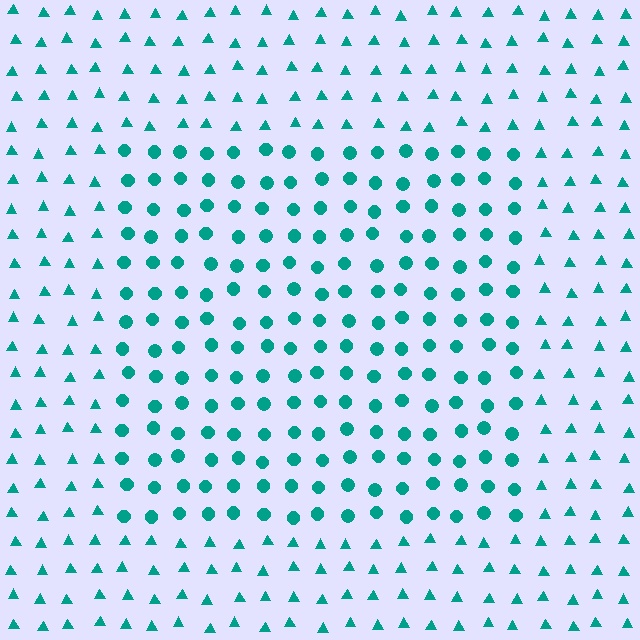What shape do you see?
I see a rectangle.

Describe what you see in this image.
The image is filled with small teal elements arranged in a uniform grid. A rectangle-shaped region contains circles, while the surrounding area contains triangles. The boundary is defined purely by the change in element shape.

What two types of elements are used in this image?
The image uses circles inside the rectangle region and triangles outside it.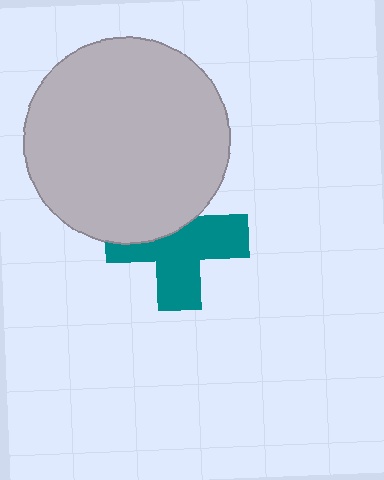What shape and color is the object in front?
The object in front is a light gray circle.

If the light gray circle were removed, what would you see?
You would see the complete teal cross.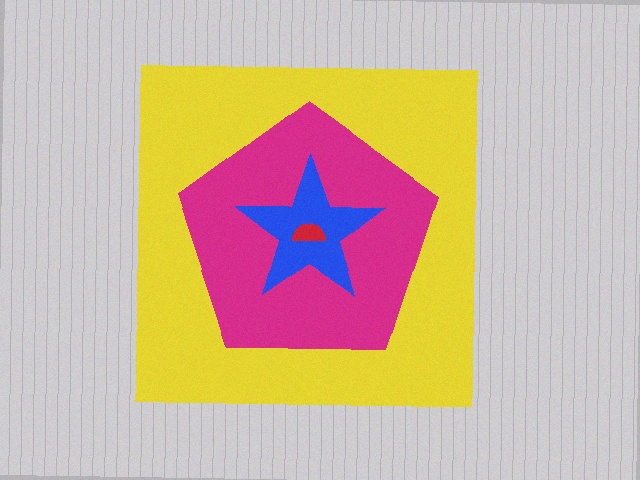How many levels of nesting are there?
4.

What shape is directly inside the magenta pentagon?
The blue star.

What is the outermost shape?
The yellow square.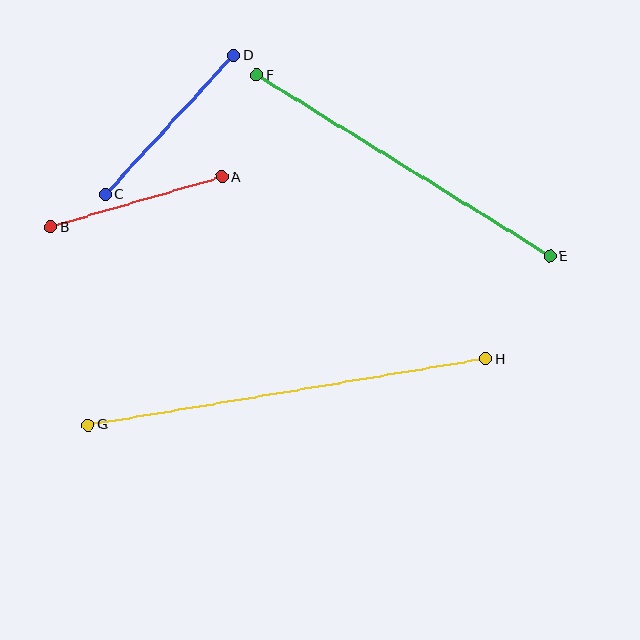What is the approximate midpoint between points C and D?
The midpoint is at approximately (169, 125) pixels.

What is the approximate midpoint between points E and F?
The midpoint is at approximately (403, 166) pixels.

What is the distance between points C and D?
The distance is approximately 189 pixels.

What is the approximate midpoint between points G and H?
The midpoint is at approximately (287, 392) pixels.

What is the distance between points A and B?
The distance is approximately 178 pixels.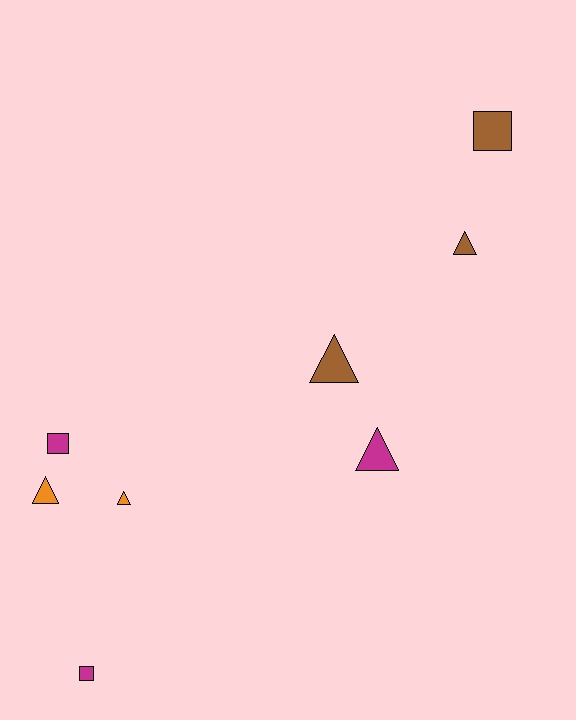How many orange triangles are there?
There are 2 orange triangles.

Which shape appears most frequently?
Triangle, with 5 objects.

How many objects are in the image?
There are 8 objects.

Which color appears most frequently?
Magenta, with 3 objects.